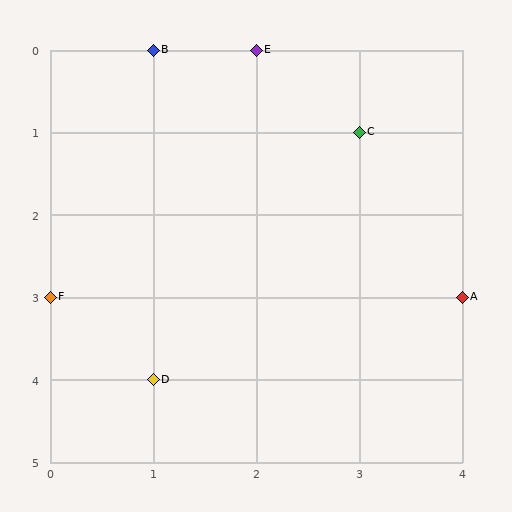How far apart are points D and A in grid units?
Points D and A are 3 columns and 1 row apart (about 3.2 grid units diagonally).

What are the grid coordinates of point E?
Point E is at grid coordinates (2, 0).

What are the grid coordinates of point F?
Point F is at grid coordinates (0, 3).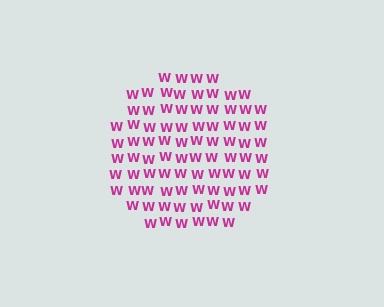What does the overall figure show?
The overall figure shows a circle.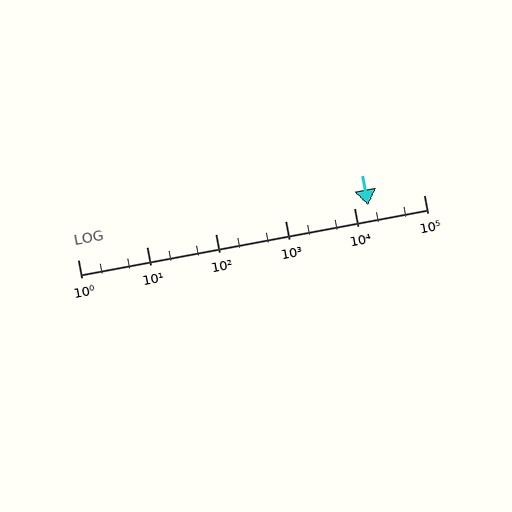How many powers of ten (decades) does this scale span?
The scale spans 5 decades, from 1 to 100000.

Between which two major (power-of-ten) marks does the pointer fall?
The pointer is between 10000 and 100000.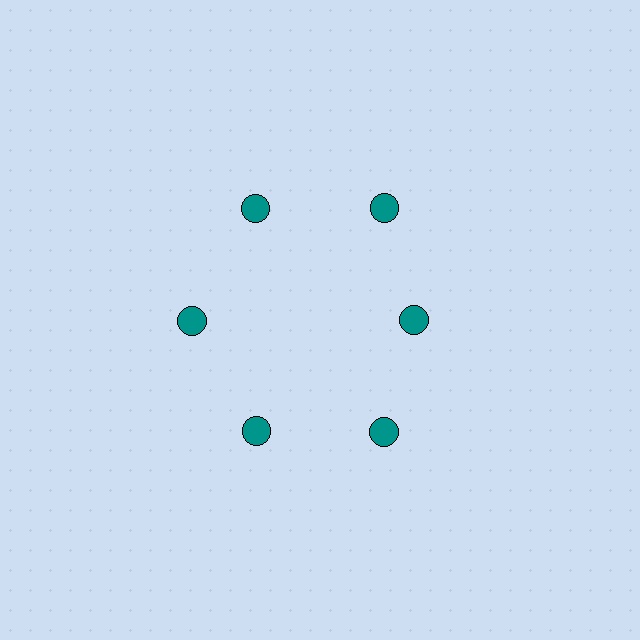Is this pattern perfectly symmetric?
No. The 6 teal circles are arranged in a ring, but one element near the 3 o'clock position is pulled inward toward the center, breaking the 6-fold rotational symmetry.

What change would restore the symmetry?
The symmetry would be restored by moving it outward, back onto the ring so that all 6 circles sit at equal angles and equal distance from the center.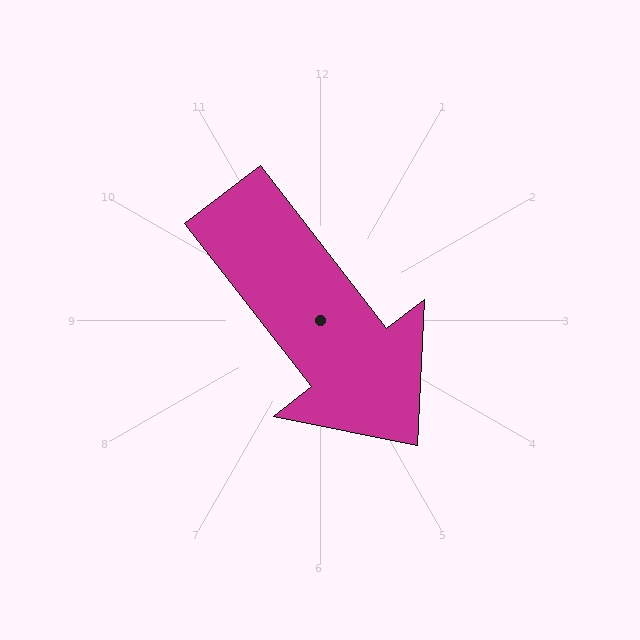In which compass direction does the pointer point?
Southeast.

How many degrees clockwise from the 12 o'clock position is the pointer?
Approximately 142 degrees.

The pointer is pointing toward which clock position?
Roughly 5 o'clock.